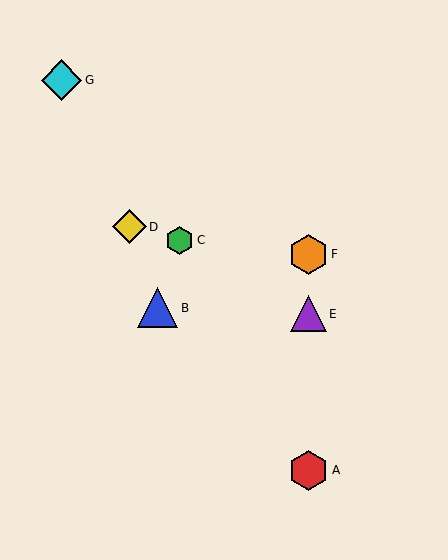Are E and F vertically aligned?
Yes, both are at x≈308.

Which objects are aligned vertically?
Objects A, E, F are aligned vertically.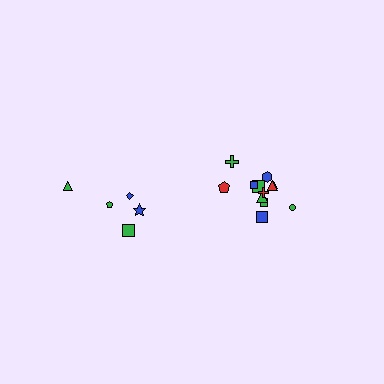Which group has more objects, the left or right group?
The right group.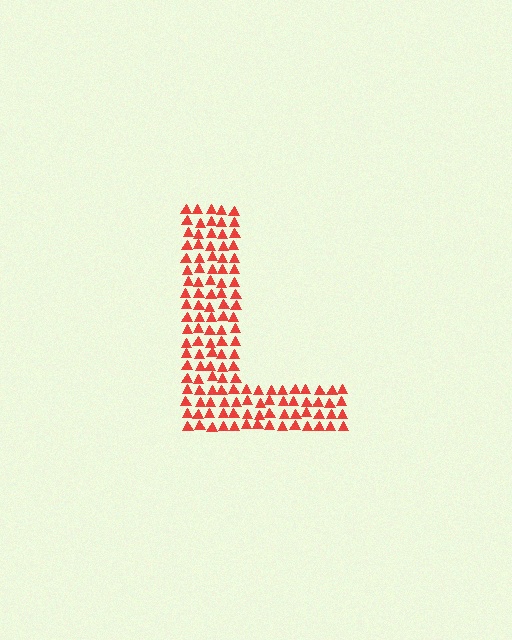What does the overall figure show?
The overall figure shows the letter L.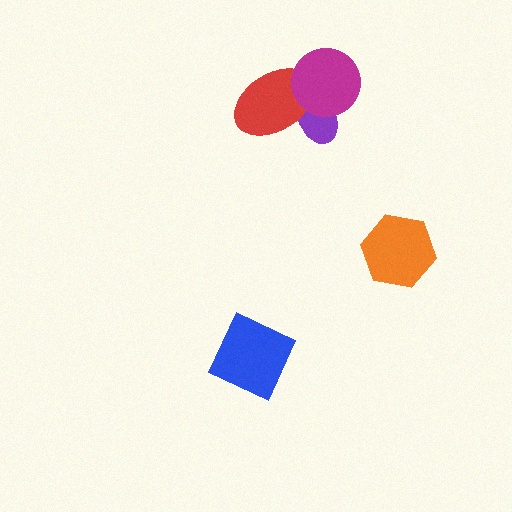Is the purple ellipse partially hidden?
Yes, it is partially covered by another shape.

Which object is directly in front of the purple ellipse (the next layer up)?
The red ellipse is directly in front of the purple ellipse.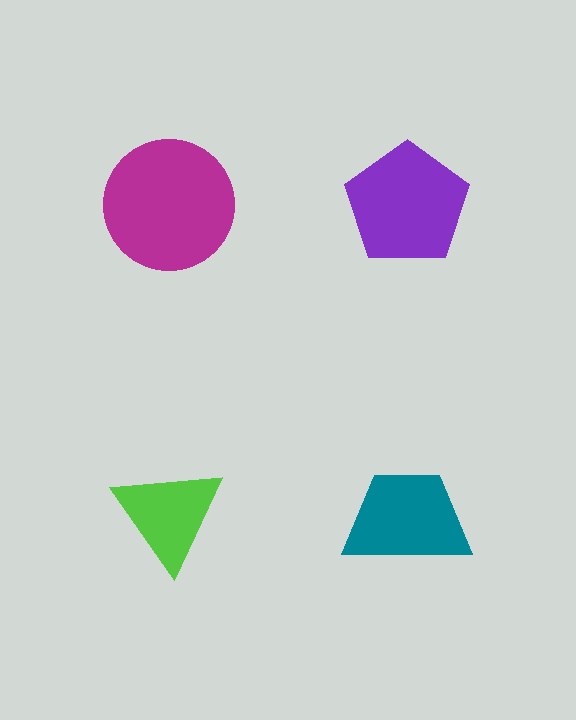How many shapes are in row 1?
2 shapes.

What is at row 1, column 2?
A purple pentagon.